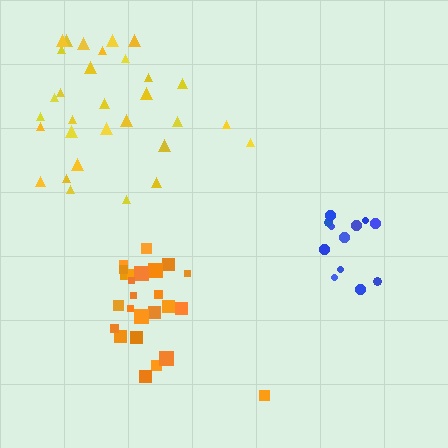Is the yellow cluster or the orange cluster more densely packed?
Orange.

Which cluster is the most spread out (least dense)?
Yellow.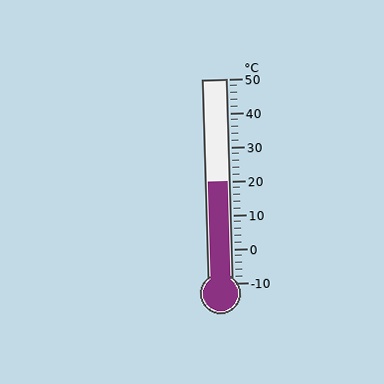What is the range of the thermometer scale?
The thermometer scale ranges from -10°C to 50°C.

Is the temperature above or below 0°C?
The temperature is above 0°C.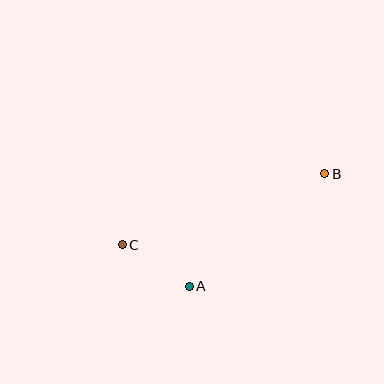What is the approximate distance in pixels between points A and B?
The distance between A and B is approximately 176 pixels.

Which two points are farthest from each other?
Points B and C are farthest from each other.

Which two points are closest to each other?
Points A and C are closest to each other.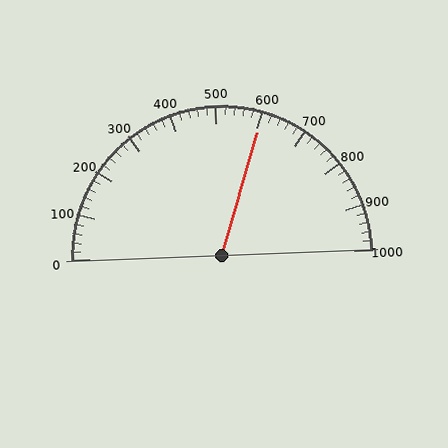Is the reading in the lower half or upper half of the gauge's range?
The reading is in the upper half of the range (0 to 1000).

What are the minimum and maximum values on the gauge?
The gauge ranges from 0 to 1000.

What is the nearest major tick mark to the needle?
The nearest major tick mark is 600.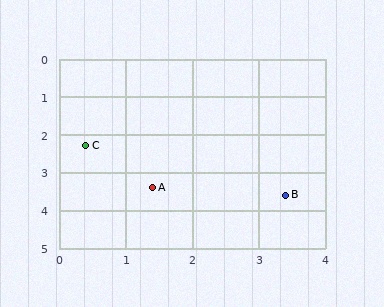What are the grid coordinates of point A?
Point A is at approximately (1.4, 3.4).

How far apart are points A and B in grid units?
Points A and B are about 2.0 grid units apart.